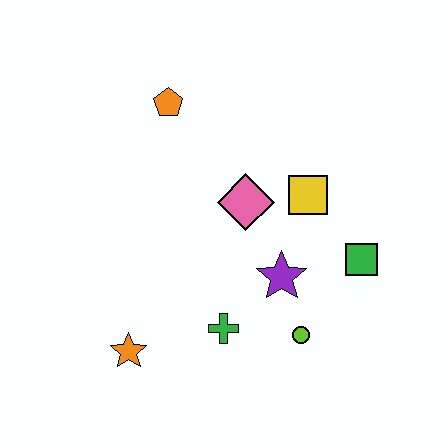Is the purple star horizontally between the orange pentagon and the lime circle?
Yes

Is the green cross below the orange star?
No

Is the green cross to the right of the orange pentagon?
Yes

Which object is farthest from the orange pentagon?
The lime circle is farthest from the orange pentagon.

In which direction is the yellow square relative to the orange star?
The yellow square is to the right of the orange star.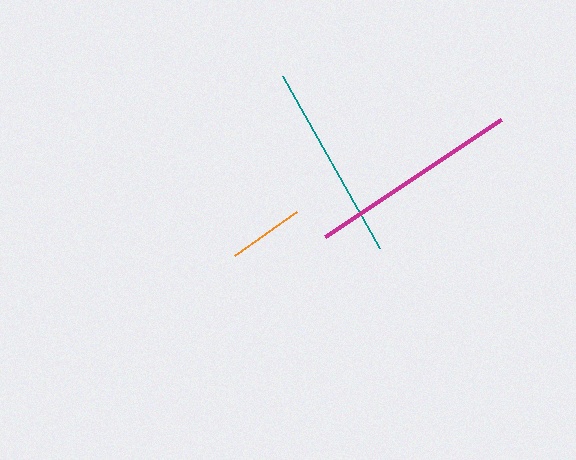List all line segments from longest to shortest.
From longest to shortest: magenta, teal, orange.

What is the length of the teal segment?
The teal segment is approximately 198 pixels long.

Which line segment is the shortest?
The orange line is the shortest at approximately 77 pixels.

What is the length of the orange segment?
The orange segment is approximately 77 pixels long.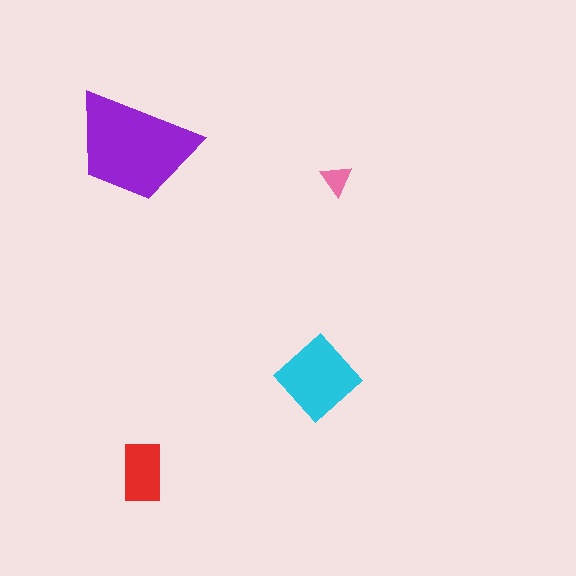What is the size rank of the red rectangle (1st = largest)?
3rd.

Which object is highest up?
The purple trapezoid is topmost.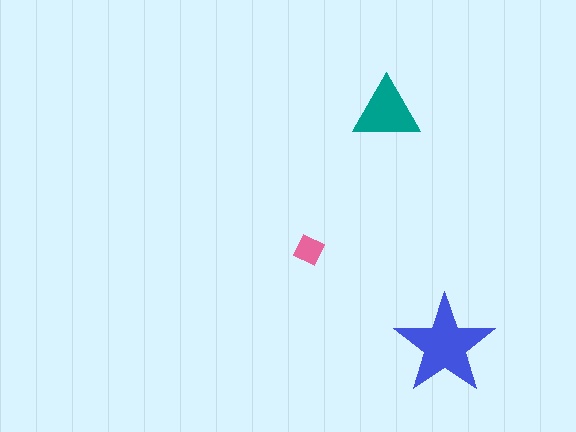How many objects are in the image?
There are 3 objects in the image.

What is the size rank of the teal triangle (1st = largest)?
2nd.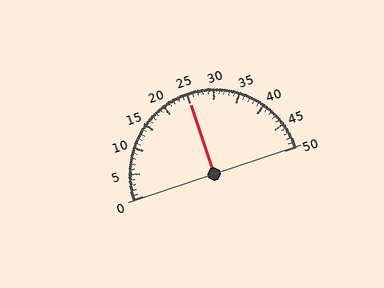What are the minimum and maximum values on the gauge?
The gauge ranges from 0 to 50.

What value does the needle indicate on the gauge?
The needle indicates approximately 25.